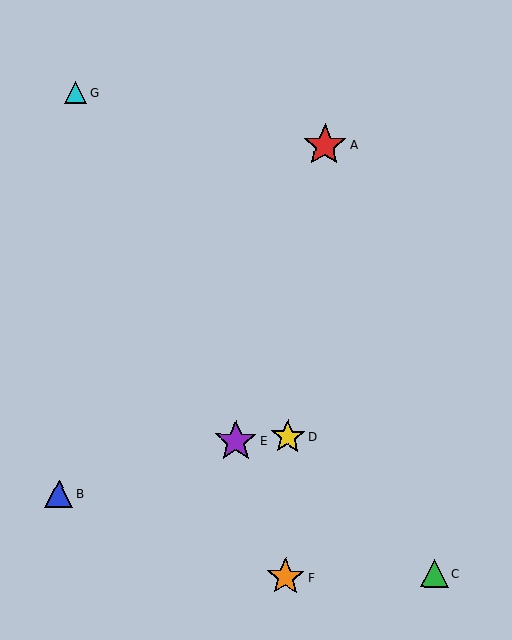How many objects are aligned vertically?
2 objects (D, F) are aligned vertically.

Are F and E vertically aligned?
No, F is at x≈286 and E is at x≈236.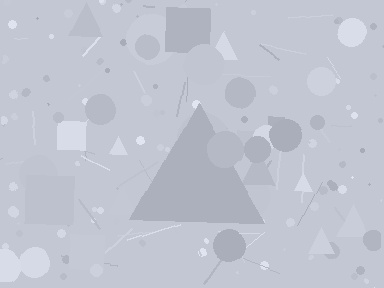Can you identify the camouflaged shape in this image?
The camouflaged shape is a triangle.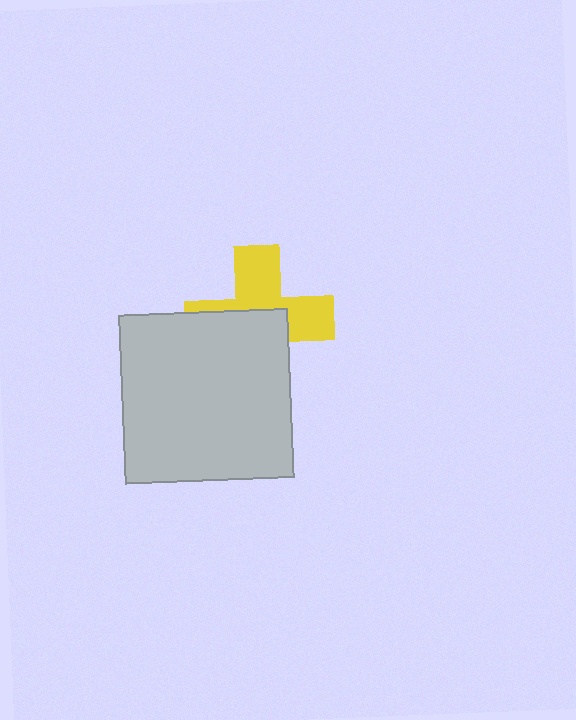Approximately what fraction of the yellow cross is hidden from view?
Roughly 52% of the yellow cross is hidden behind the light gray square.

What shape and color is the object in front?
The object in front is a light gray square.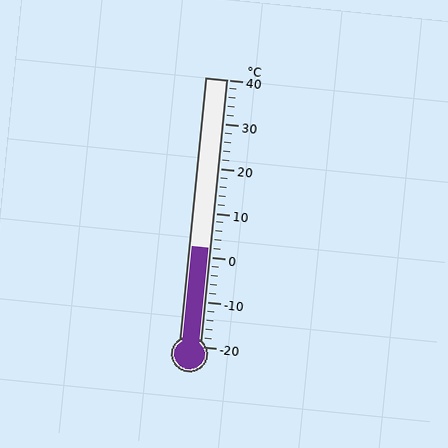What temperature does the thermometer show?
The thermometer shows approximately 2°C.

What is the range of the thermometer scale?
The thermometer scale ranges from -20°C to 40°C.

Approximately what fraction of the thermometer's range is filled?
The thermometer is filled to approximately 35% of its range.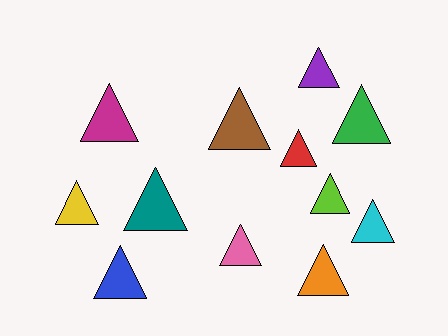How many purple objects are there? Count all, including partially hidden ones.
There is 1 purple object.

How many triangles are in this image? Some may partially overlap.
There are 12 triangles.